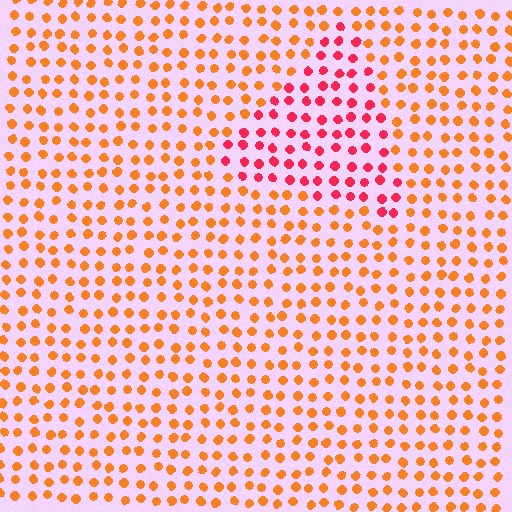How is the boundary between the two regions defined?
The boundary is defined purely by a slight shift in hue (about 39 degrees). Spacing, size, and orientation are identical on both sides.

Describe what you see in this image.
The image is filled with small orange elements in a uniform arrangement. A triangle-shaped region is visible where the elements are tinted to a slightly different hue, forming a subtle color boundary.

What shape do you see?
I see a triangle.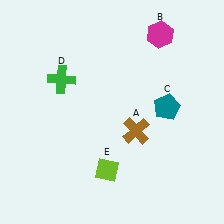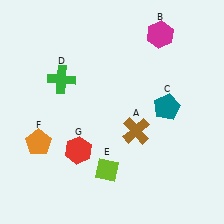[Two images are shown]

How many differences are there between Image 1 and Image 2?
There are 2 differences between the two images.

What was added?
An orange pentagon (F), a red hexagon (G) were added in Image 2.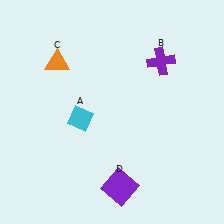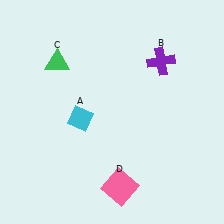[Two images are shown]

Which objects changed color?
C changed from orange to green. D changed from purple to pink.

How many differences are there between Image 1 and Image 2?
There are 2 differences between the two images.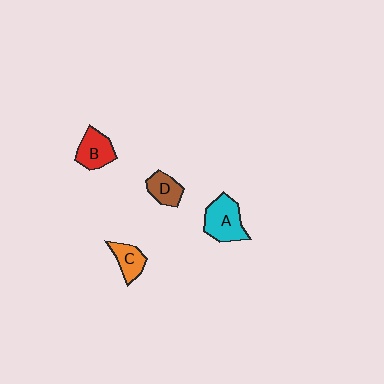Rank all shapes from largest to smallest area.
From largest to smallest: A (cyan), B (red), C (orange), D (brown).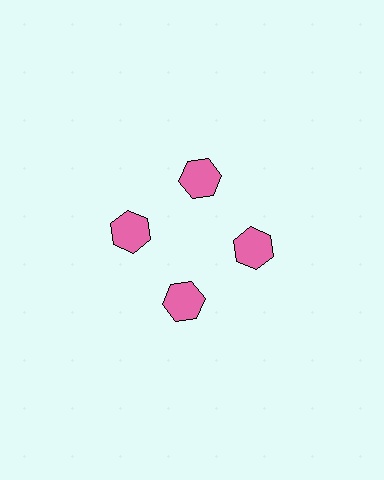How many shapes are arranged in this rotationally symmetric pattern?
There are 4 shapes, arranged in 4 groups of 1.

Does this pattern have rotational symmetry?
Yes, this pattern has 4-fold rotational symmetry. It looks the same after rotating 90 degrees around the center.